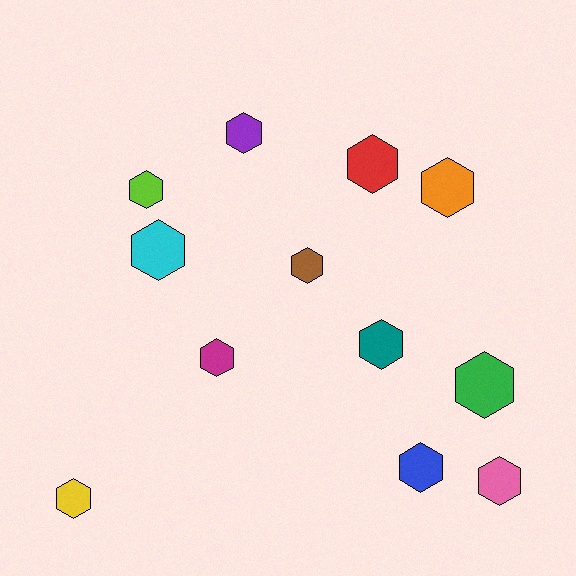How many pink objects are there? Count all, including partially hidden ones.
There is 1 pink object.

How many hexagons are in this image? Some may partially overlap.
There are 12 hexagons.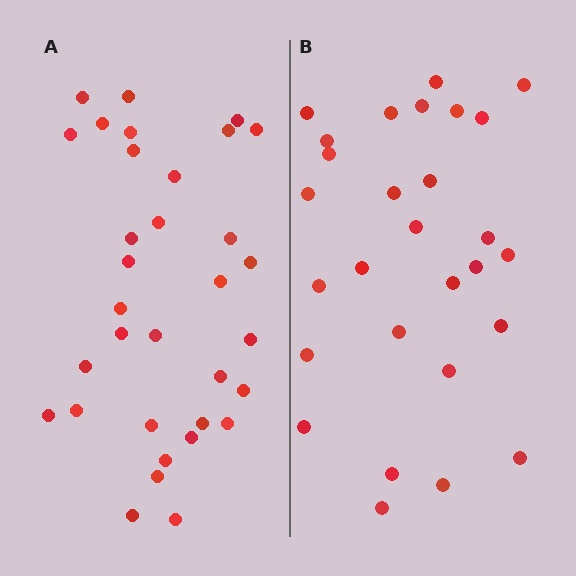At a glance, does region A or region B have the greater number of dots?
Region A (the left region) has more dots.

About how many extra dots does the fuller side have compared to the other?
Region A has about 5 more dots than region B.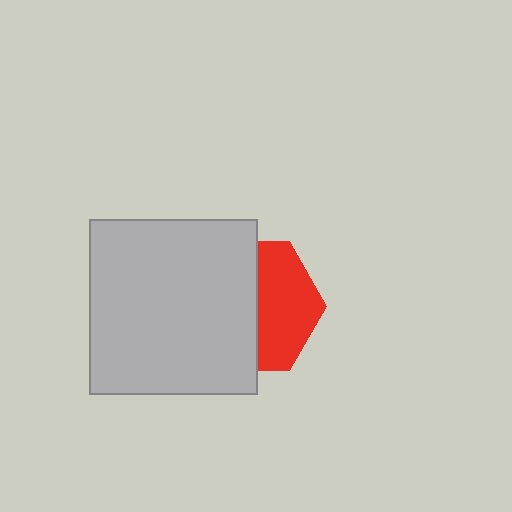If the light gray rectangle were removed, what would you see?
You would see the complete red hexagon.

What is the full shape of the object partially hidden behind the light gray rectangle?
The partially hidden object is a red hexagon.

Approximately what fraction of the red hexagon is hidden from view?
Roughly 55% of the red hexagon is hidden behind the light gray rectangle.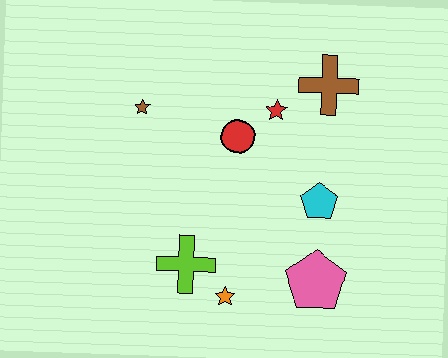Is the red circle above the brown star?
No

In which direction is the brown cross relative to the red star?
The brown cross is to the right of the red star.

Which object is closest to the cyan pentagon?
The pink pentagon is closest to the cyan pentagon.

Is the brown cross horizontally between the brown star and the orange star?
No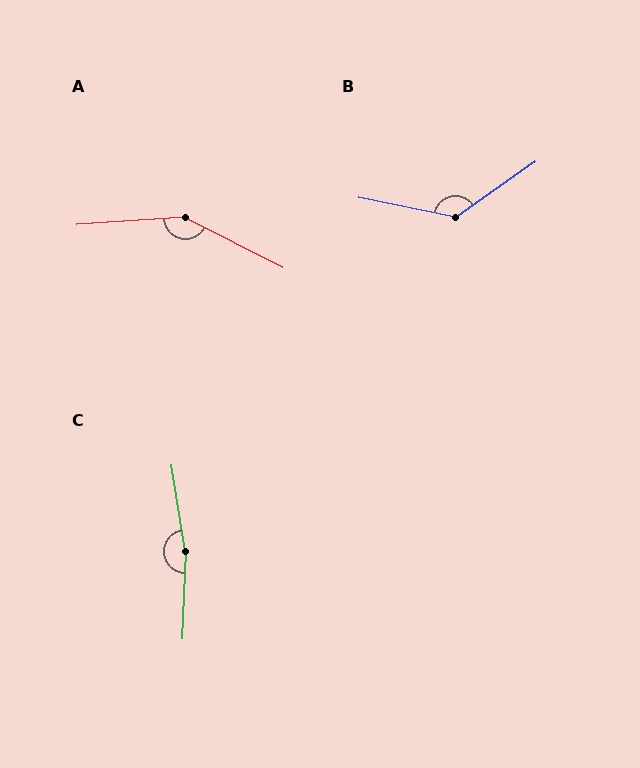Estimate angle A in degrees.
Approximately 149 degrees.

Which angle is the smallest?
B, at approximately 133 degrees.